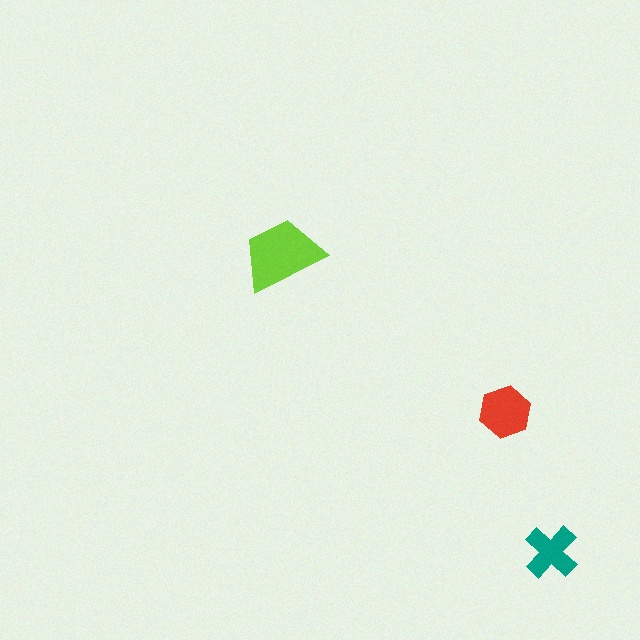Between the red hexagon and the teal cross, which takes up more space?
The red hexagon.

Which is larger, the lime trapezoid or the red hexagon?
The lime trapezoid.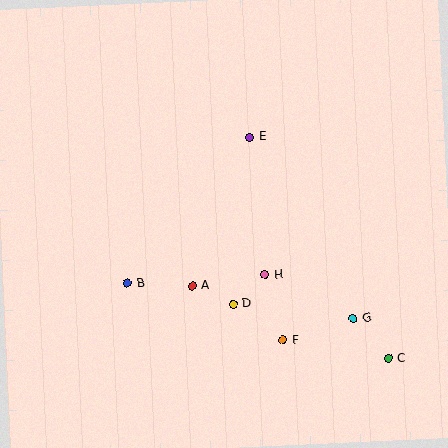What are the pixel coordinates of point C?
Point C is at (388, 358).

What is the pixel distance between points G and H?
The distance between G and H is 98 pixels.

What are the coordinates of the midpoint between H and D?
The midpoint between H and D is at (249, 289).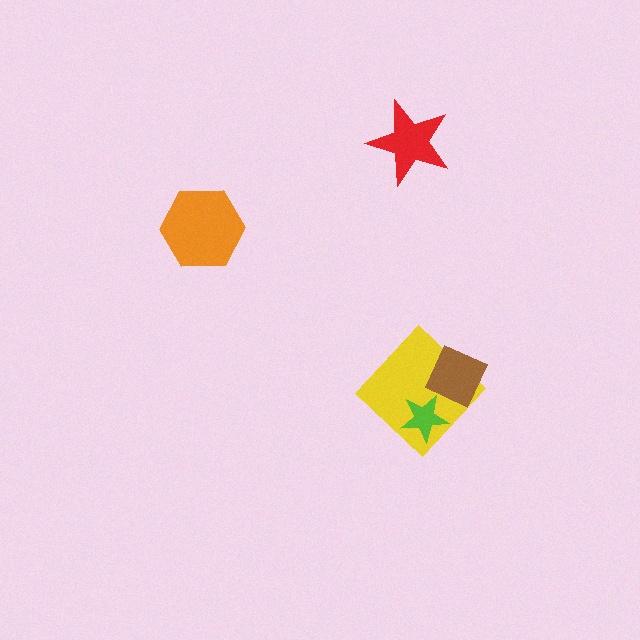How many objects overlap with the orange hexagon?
0 objects overlap with the orange hexagon.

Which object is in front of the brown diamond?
The lime star is in front of the brown diamond.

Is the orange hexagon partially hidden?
No, no other shape covers it.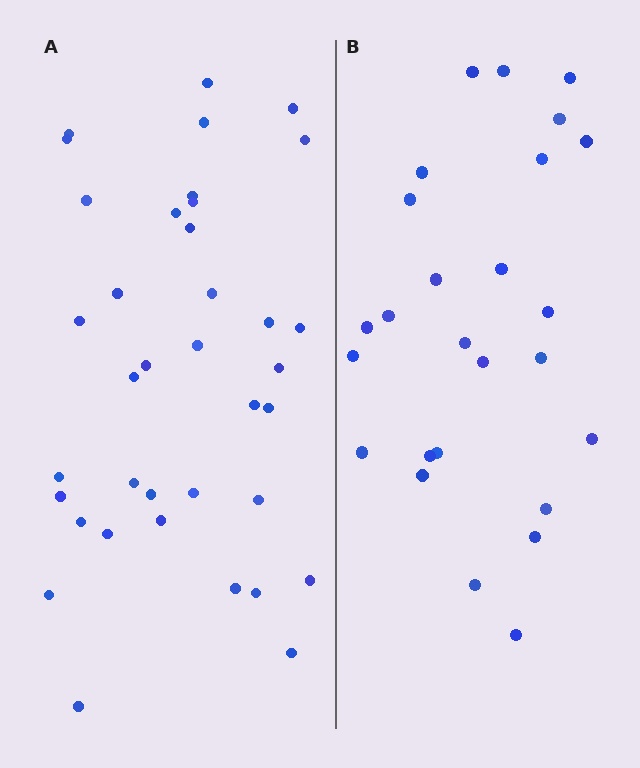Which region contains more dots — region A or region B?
Region A (the left region) has more dots.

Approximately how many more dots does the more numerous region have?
Region A has roughly 12 or so more dots than region B.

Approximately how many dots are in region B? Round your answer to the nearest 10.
About 30 dots. (The exact count is 26, which rounds to 30.)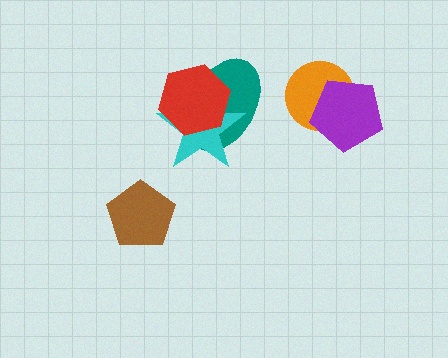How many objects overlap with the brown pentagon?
0 objects overlap with the brown pentagon.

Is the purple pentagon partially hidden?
No, no other shape covers it.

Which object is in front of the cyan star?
The red hexagon is in front of the cyan star.